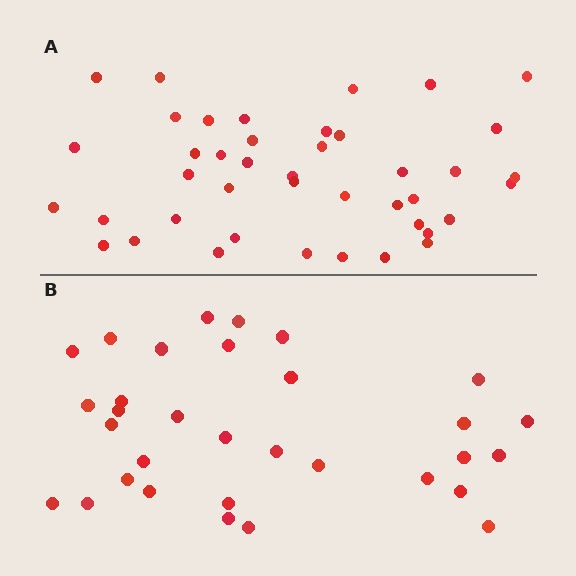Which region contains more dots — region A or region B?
Region A (the top region) has more dots.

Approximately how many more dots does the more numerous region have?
Region A has roughly 10 or so more dots than region B.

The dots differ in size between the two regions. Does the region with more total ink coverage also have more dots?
No. Region B has more total ink coverage because its dots are larger, but region A actually contains more individual dots. Total area can be misleading — the number of items is what matters here.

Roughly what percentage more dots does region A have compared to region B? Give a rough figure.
About 30% more.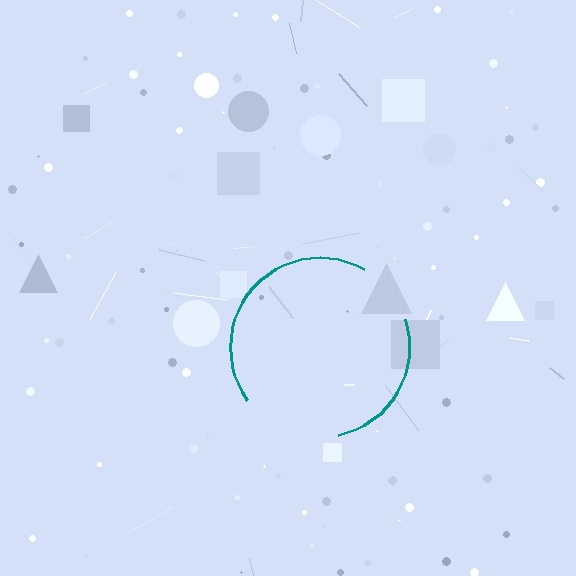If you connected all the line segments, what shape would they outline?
They would outline a circle.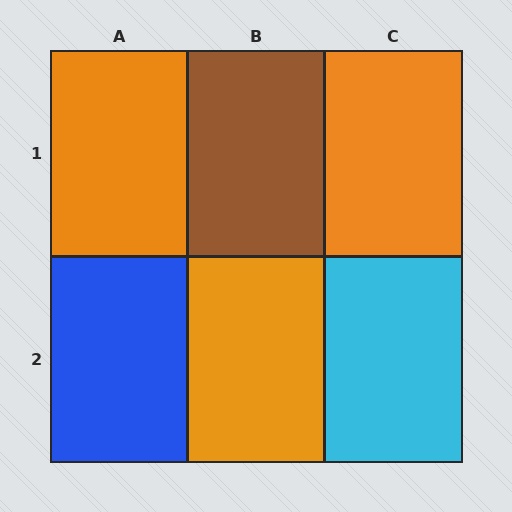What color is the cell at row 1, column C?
Orange.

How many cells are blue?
1 cell is blue.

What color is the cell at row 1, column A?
Orange.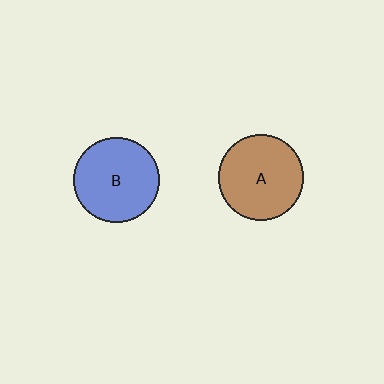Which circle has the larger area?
Circle B (blue).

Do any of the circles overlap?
No, none of the circles overlap.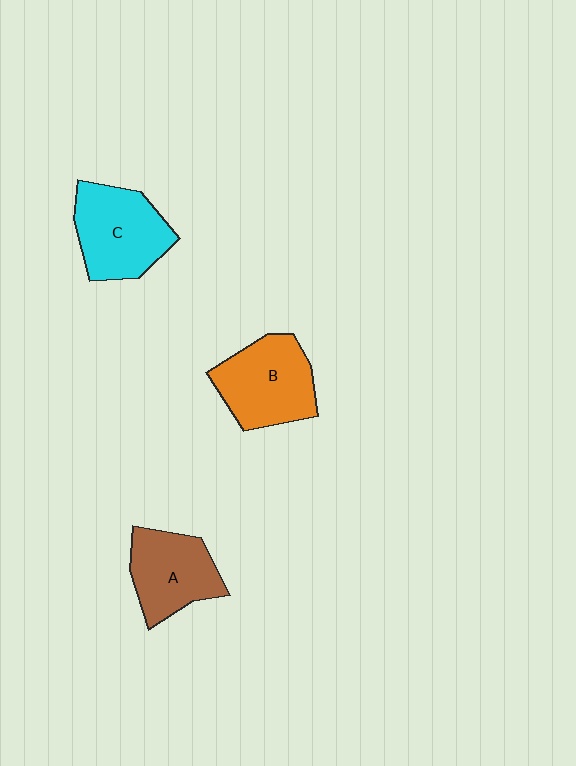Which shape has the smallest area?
Shape A (brown).